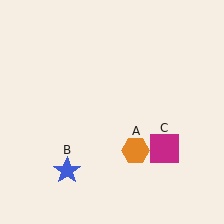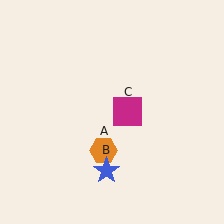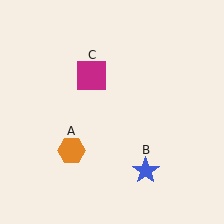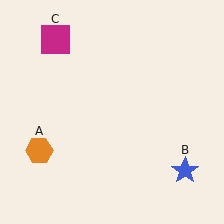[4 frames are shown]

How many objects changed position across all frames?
3 objects changed position: orange hexagon (object A), blue star (object B), magenta square (object C).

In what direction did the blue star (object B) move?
The blue star (object B) moved right.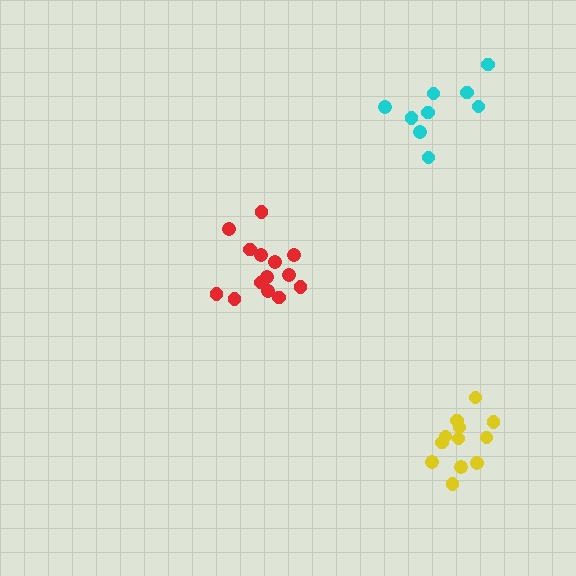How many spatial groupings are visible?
There are 3 spatial groupings.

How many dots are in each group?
Group 1: 14 dots, Group 2: 9 dots, Group 3: 12 dots (35 total).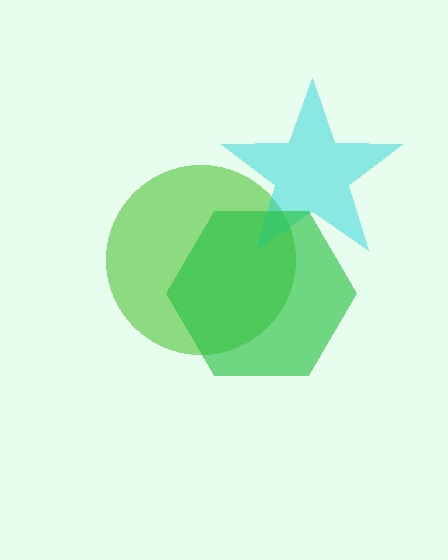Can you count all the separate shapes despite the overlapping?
Yes, there are 3 separate shapes.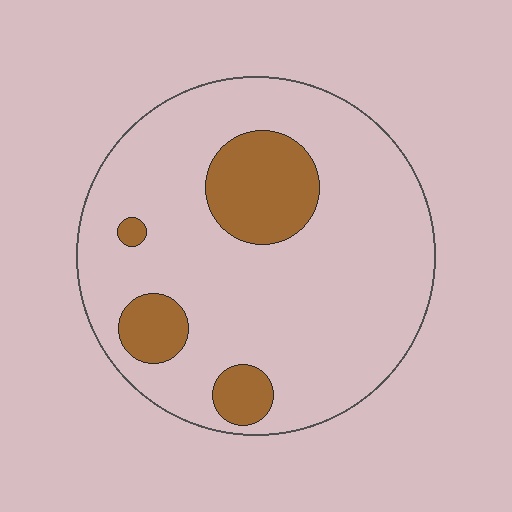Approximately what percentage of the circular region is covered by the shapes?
Approximately 20%.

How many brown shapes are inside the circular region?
4.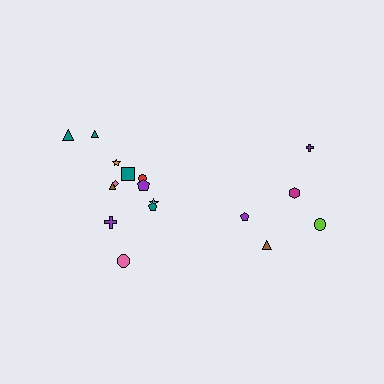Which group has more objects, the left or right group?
The left group.